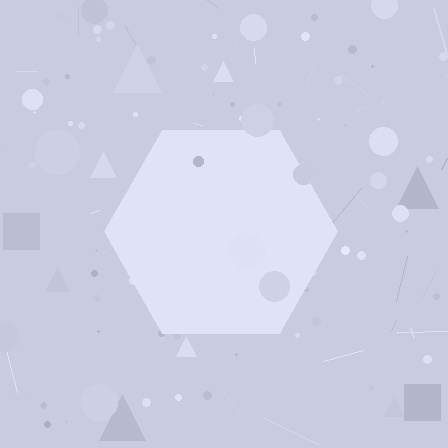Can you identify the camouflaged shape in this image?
The camouflaged shape is a hexagon.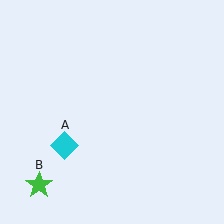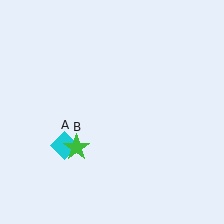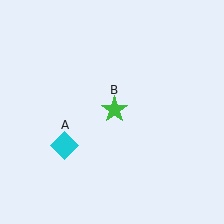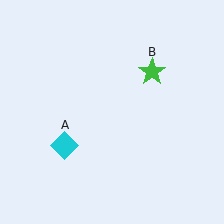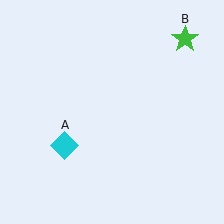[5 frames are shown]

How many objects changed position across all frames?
1 object changed position: green star (object B).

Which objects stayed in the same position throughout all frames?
Cyan diamond (object A) remained stationary.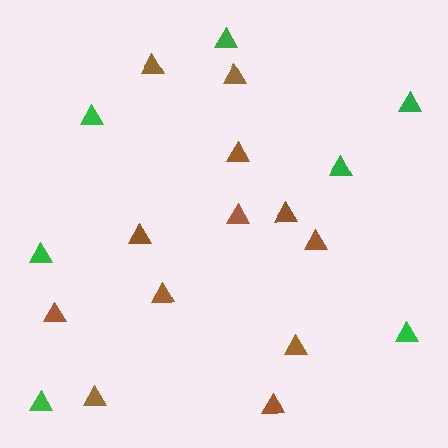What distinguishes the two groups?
There are 2 groups: one group of green triangles (7) and one group of brown triangles (12).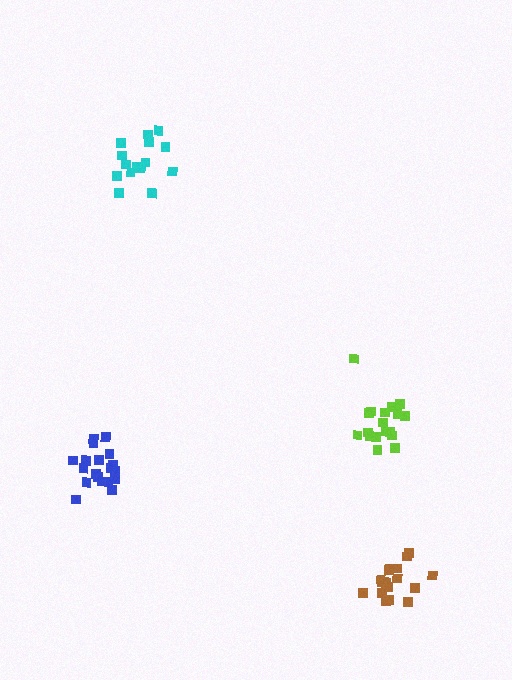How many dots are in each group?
Group 1: 18 dots, Group 2: 15 dots, Group 3: 18 dots, Group 4: 19 dots (70 total).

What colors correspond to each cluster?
The clusters are colored: brown, cyan, lime, blue.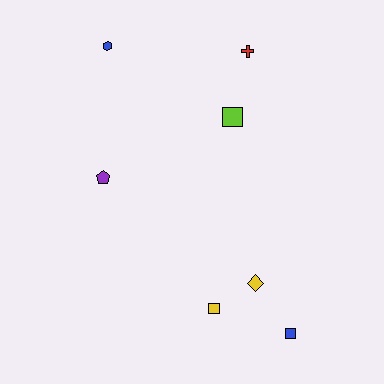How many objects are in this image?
There are 7 objects.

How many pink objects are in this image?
There are no pink objects.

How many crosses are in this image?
There is 1 cross.